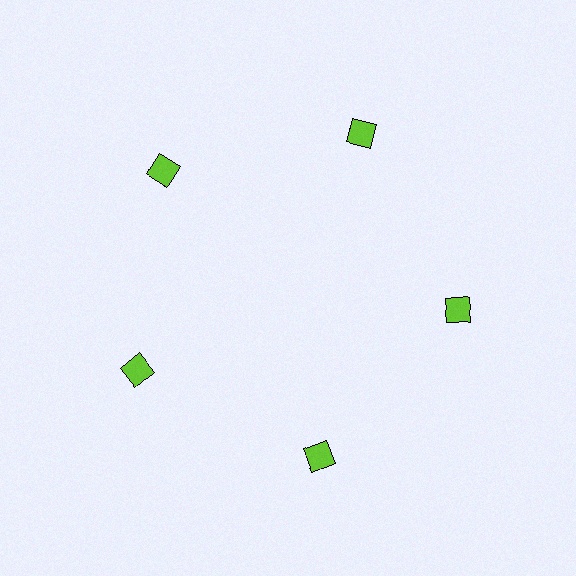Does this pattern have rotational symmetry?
Yes, this pattern has 5-fold rotational symmetry. It looks the same after rotating 72 degrees around the center.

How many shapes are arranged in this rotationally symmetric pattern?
There are 5 shapes, arranged in 5 groups of 1.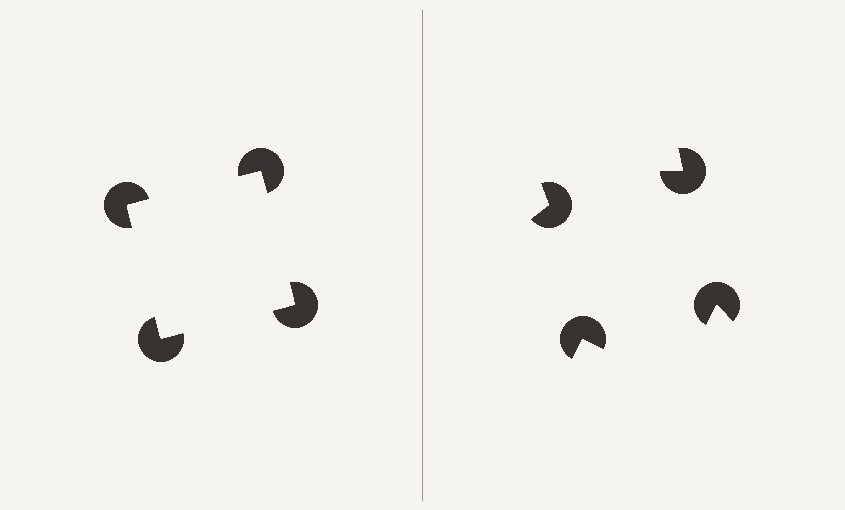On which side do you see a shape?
An illusory square appears on the left side. On the right side the wedge cuts are rotated, so no coherent shape forms.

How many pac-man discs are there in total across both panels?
8 — 4 on each side.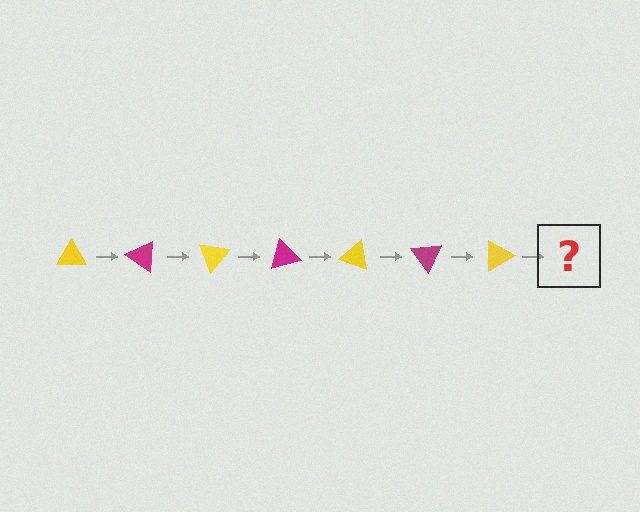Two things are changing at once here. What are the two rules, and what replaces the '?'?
The two rules are that it rotates 35 degrees each step and the color cycles through yellow and magenta. The '?' should be a magenta triangle, rotated 245 degrees from the start.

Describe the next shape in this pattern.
It should be a magenta triangle, rotated 245 degrees from the start.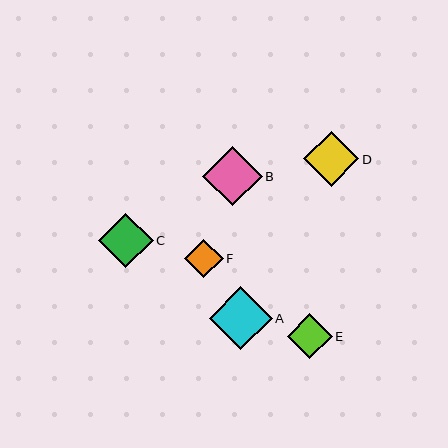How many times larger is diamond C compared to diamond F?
Diamond C is approximately 1.4 times the size of diamond F.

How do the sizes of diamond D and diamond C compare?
Diamond D and diamond C are approximately the same size.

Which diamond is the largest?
Diamond A is the largest with a size of approximately 63 pixels.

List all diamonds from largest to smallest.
From largest to smallest: A, B, D, C, E, F.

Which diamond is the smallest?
Diamond F is the smallest with a size of approximately 39 pixels.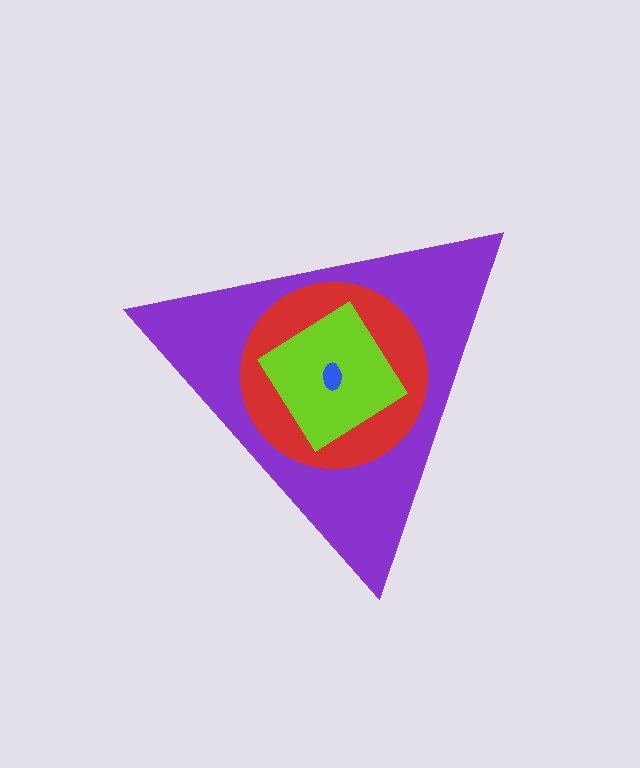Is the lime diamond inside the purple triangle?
Yes.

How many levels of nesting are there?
4.